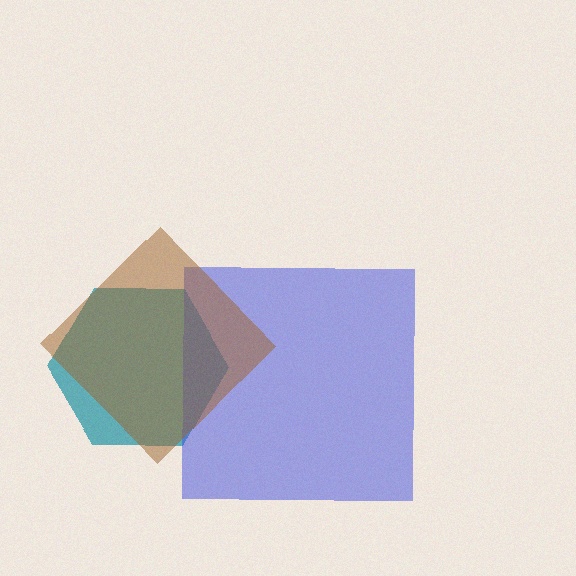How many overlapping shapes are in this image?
There are 3 overlapping shapes in the image.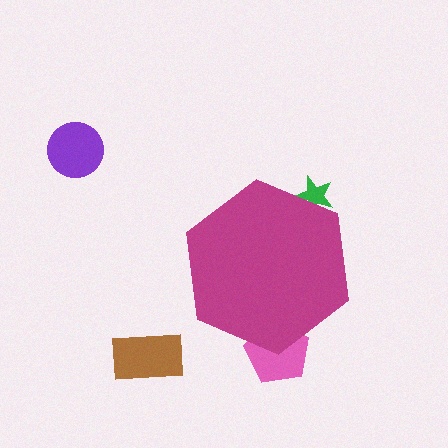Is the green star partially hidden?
Yes, the green star is partially hidden behind the magenta hexagon.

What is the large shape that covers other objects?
A magenta hexagon.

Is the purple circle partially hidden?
No, the purple circle is fully visible.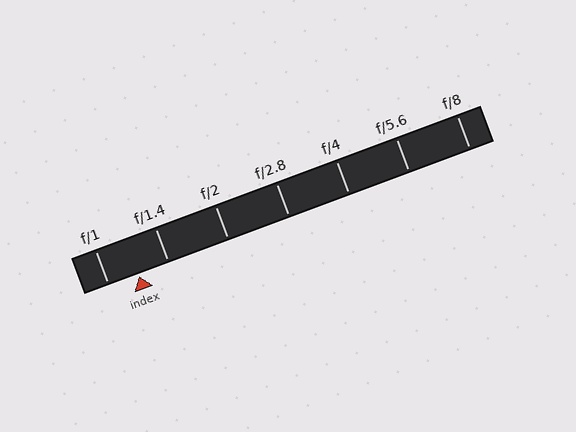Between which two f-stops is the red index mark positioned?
The index mark is between f/1 and f/1.4.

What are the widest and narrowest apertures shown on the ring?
The widest aperture shown is f/1 and the narrowest is f/8.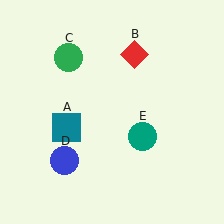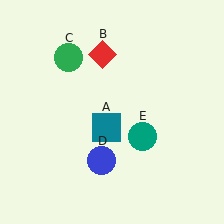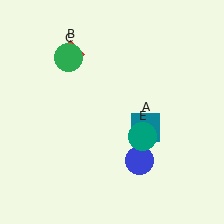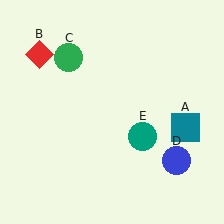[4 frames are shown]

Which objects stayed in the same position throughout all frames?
Green circle (object C) and teal circle (object E) remained stationary.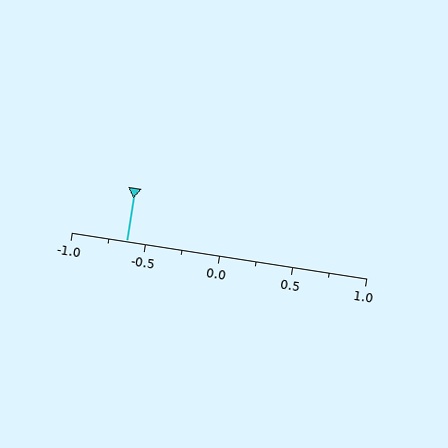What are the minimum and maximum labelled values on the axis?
The axis runs from -1.0 to 1.0.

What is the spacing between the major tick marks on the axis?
The major ticks are spaced 0.5 apart.